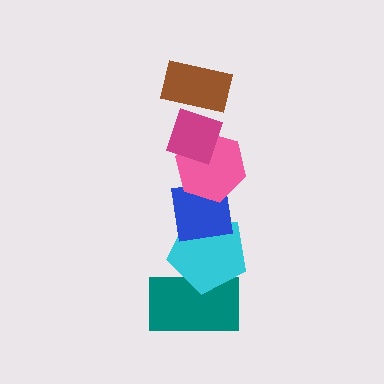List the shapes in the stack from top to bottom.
From top to bottom: the brown rectangle, the magenta diamond, the pink hexagon, the blue square, the cyan pentagon, the teal rectangle.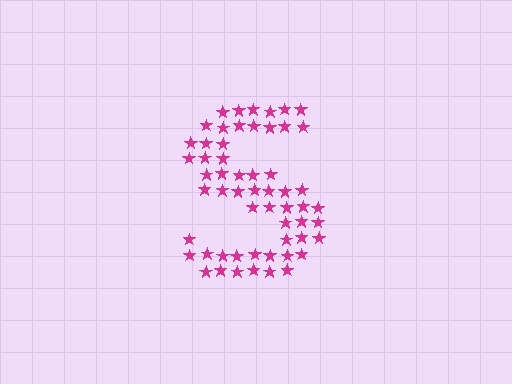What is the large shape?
The large shape is the letter S.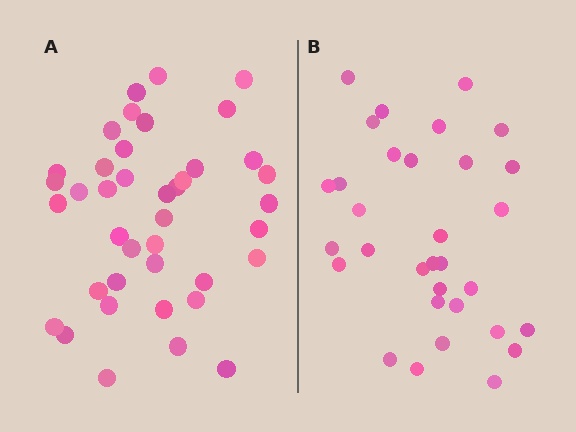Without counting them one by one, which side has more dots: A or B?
Region A (the left region) has more dots.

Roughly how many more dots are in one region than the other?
Region A has roughly 8 or so more dots than region B.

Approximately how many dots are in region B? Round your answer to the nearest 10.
About 30 dots. (The exact count is 32, which rounds to 30.)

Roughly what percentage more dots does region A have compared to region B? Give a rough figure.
About 25% more.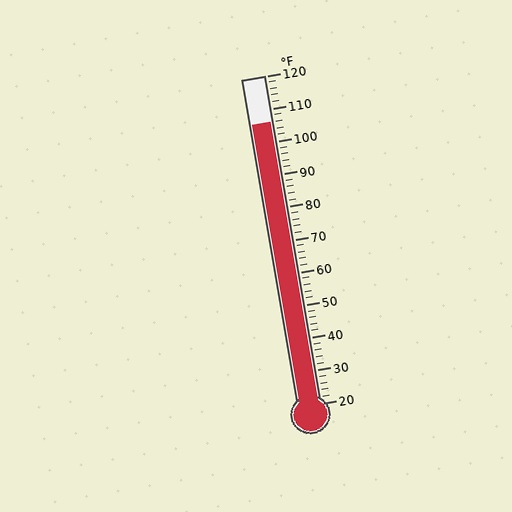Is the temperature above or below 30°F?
The temperature is above 30°F.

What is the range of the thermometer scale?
The thermometer scale ranges from 20°F to 120°F.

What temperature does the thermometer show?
The thermometer shows approximately 106°F.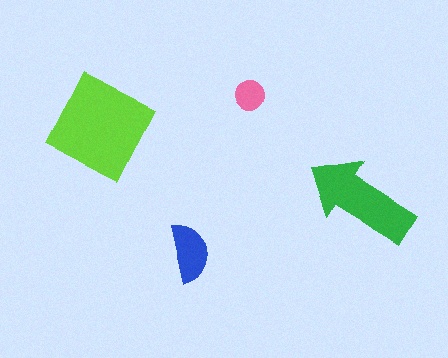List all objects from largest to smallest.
The lime square, the green arrow, the blue semicircle, the pink circle.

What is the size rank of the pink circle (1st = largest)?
4th.